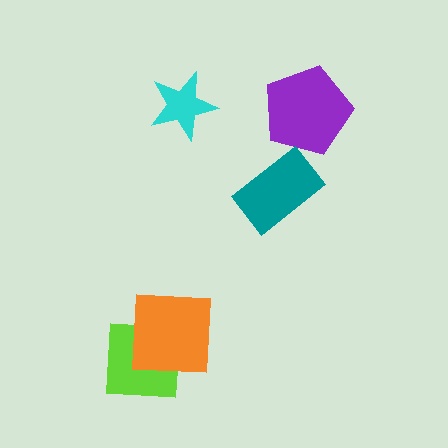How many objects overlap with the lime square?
1 object overlaps with the lime square.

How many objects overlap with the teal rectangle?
0 objects overlap with the teal rectangle.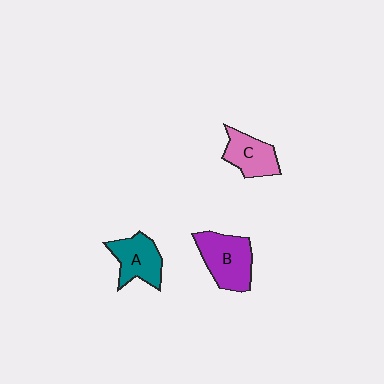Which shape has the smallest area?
Shape C (pink).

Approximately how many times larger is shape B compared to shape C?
Approximately 1.4 times.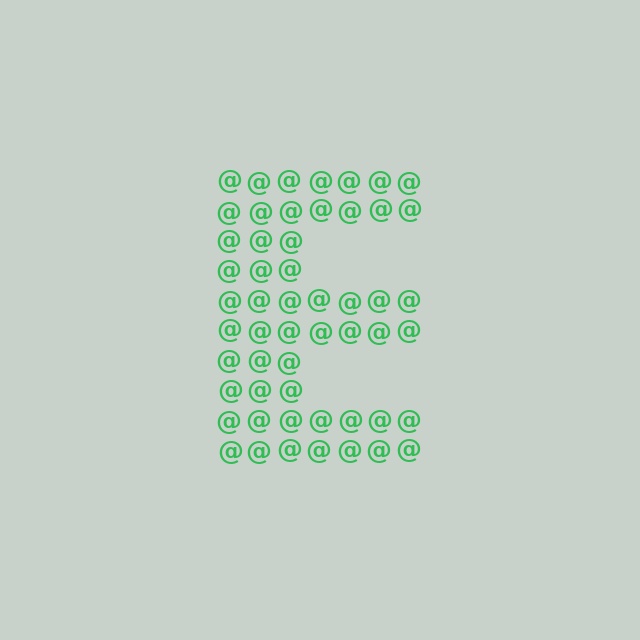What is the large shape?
The large shape is the letter E.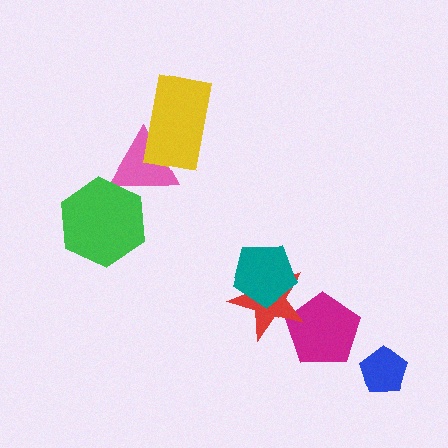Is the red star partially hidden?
Yes, it is partially covered by another shape.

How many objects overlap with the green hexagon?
1 object overlaps with the green hexagon.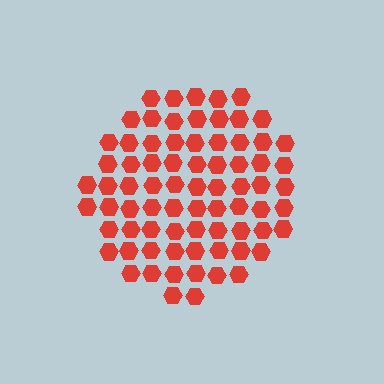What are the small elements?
The small elements are hexagons.